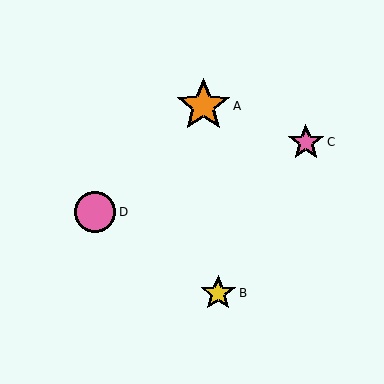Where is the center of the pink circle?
The center of the pink circle is at (95, 212).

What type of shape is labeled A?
Shape A is an orange star.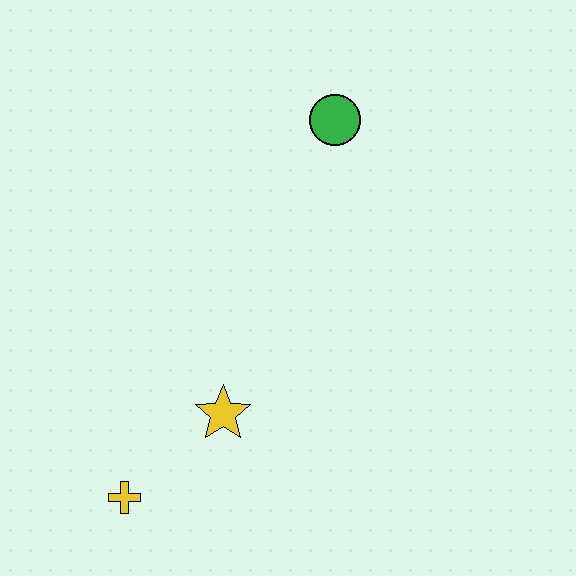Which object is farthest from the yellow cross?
The green circle is farthest from the yellow cross.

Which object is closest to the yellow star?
The yellow cross is closest to the yellow star.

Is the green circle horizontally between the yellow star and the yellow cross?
No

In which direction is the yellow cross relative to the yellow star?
The yellow cross is to the left of the yellow star.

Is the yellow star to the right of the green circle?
No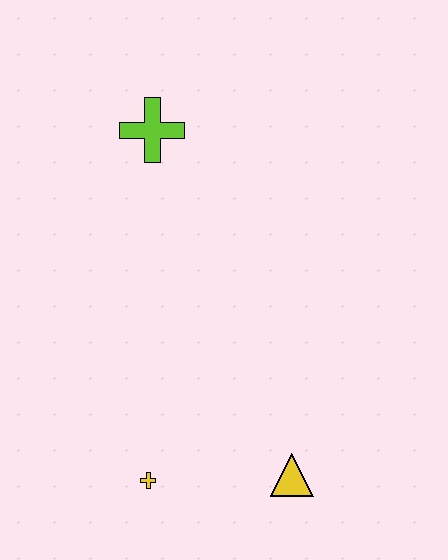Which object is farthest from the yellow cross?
The lime cross is farthest from the yellow cross.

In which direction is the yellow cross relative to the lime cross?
The yellow cross is below the lime cross.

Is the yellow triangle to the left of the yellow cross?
No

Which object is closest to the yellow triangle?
The yellow cross is closest to the yellow triangle.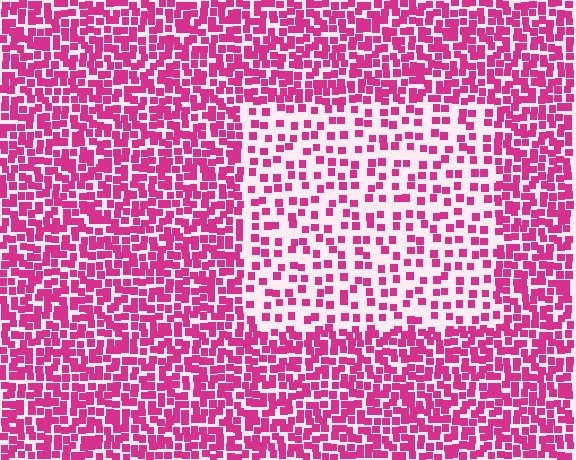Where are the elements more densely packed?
The elements are more densely packed outside the rectangle boundary.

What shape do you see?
I see a rectangle.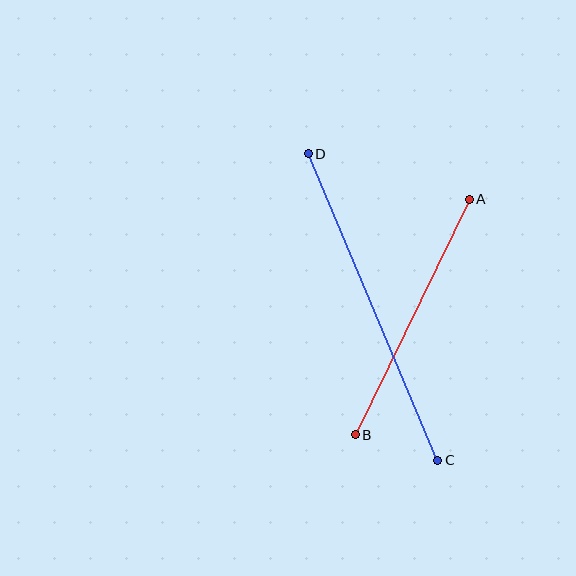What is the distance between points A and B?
The distance is approximately 262 pixels.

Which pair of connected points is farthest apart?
Points C and D are farthest apart.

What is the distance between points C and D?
The distance is approximately 333 pixels.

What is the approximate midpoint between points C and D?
The midpoint is at approximately (373, 307) pixels.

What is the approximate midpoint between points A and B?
The midpoint is at approximately (412, 317) pixels.